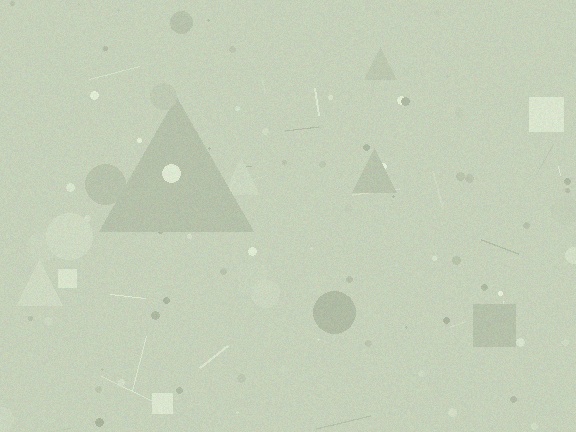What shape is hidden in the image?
A triangle is hidden in the image.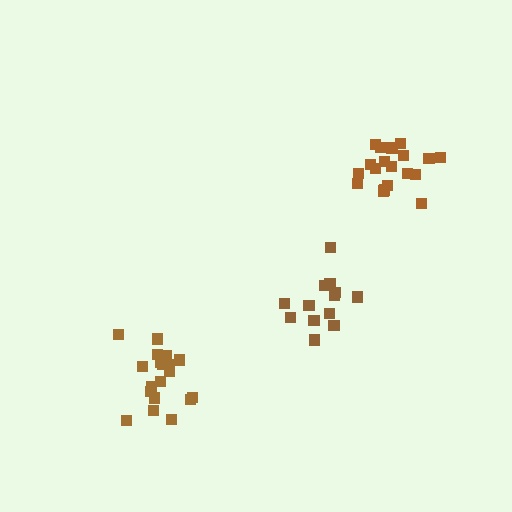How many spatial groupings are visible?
There are 3 spatial groupings.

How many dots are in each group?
Group 1: 19 dots, Group 2: 13 dots, Group 3: 19 dots (51 total).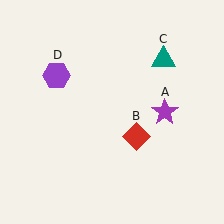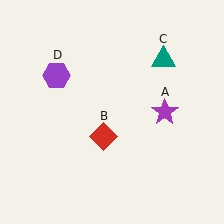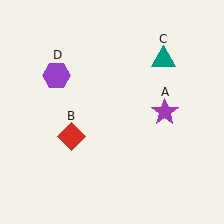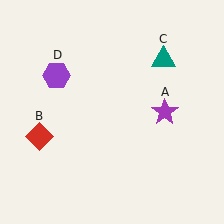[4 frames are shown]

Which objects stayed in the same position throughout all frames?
Purple star (object A) and teal triangle (object C) and purple hexagon (object D) remained stationary.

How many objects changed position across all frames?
1 object changed position: red diamond (object B).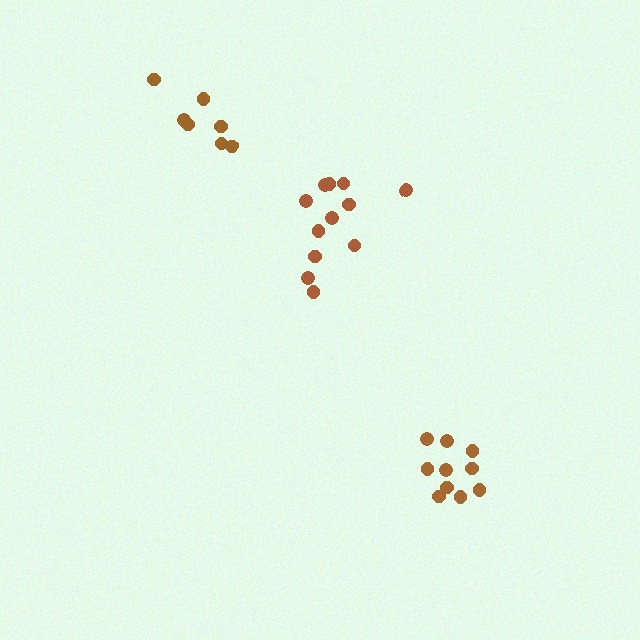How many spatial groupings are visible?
There are 3 spatial groupings.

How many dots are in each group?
Group 1: 10 dots, Group 2: 12 dots, Group 3: 7 dots (29 total).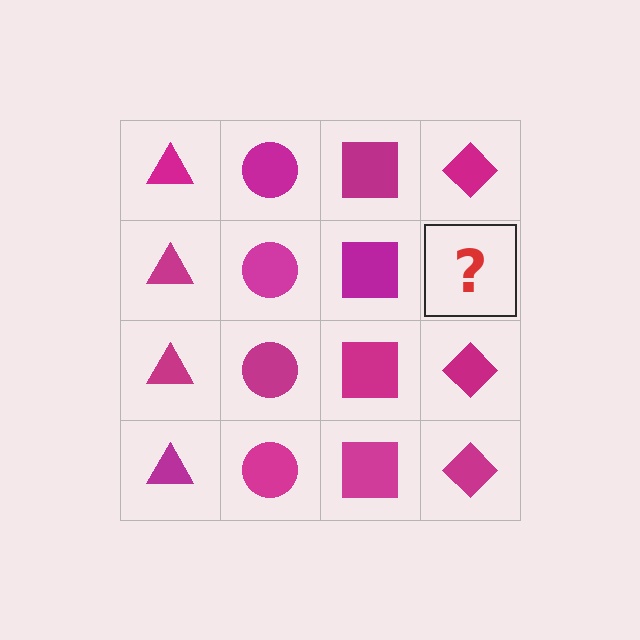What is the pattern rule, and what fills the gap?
The rule is that each column has a consistent shape. The gap should be filled with a magenta diamond.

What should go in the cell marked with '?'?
The missing cell should contain a magenta diamond.